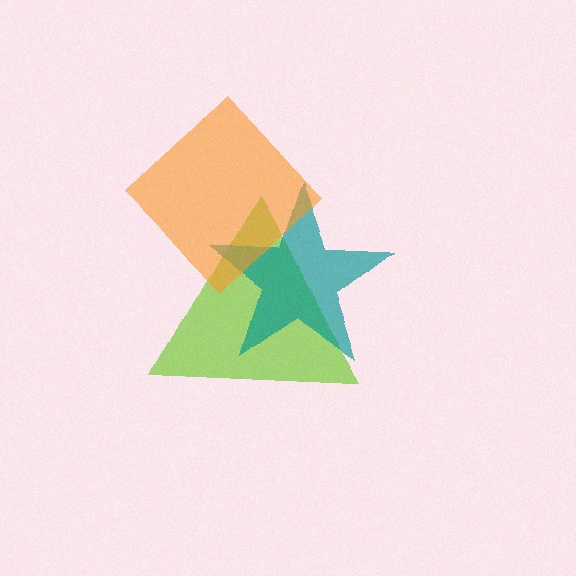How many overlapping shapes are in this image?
There are 3 overlapping shapes in the image.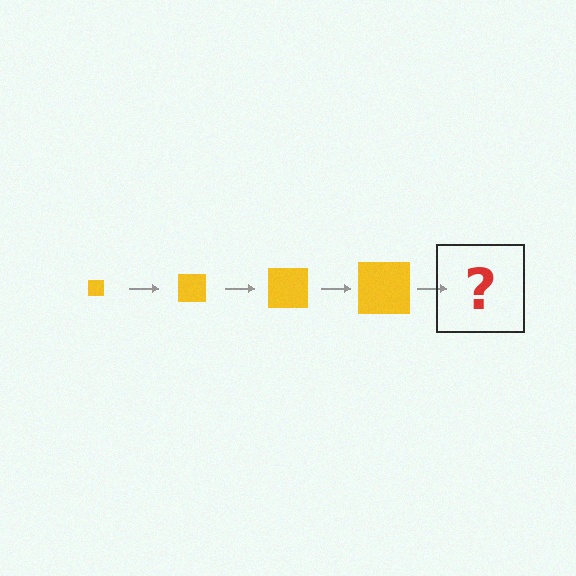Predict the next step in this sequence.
The next step is a yellow square, larger than the previous one.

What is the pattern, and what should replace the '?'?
The pattern is that the square gets progressively larger each step. The '?' should be a yellow square, larger than the previous one.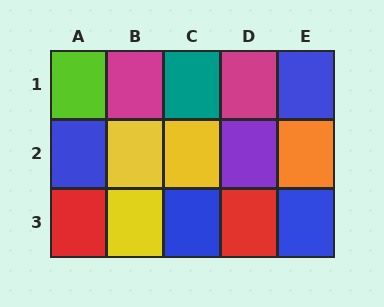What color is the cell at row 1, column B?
Magenta.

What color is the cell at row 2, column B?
Yellow.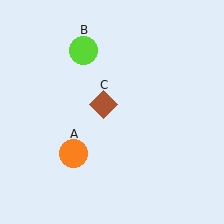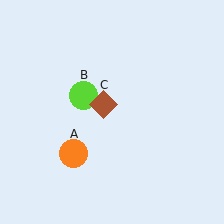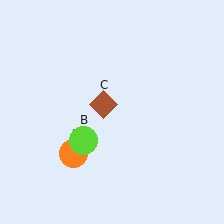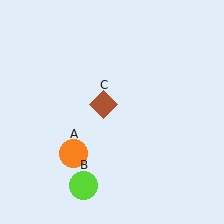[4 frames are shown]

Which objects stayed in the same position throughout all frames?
Orange circle (object A) and brown diamond (object C) remained stationary.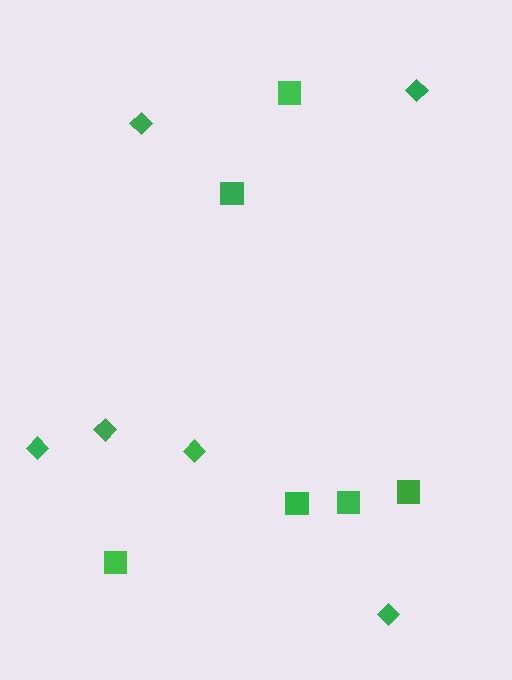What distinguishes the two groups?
There are 2 groups: one group of squares (6) and one group of diamonds (6).